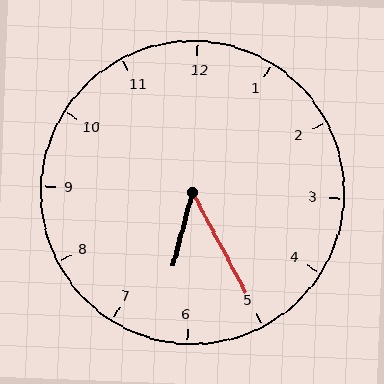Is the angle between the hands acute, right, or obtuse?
It is acute.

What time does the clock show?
6:25.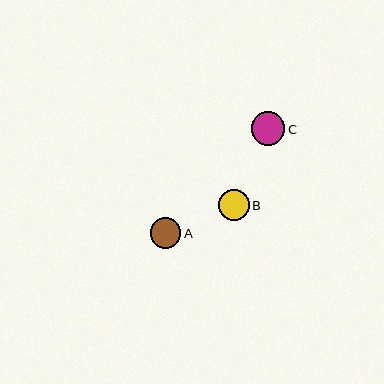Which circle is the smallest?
Circle A is the smallest with a size of approximately 31 pixels.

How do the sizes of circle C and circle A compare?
Circle C and circle A are approximately the same size.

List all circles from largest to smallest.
From largest to smallest: C, B, A.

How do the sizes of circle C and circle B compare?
Circle C and circle B are approximately the same size.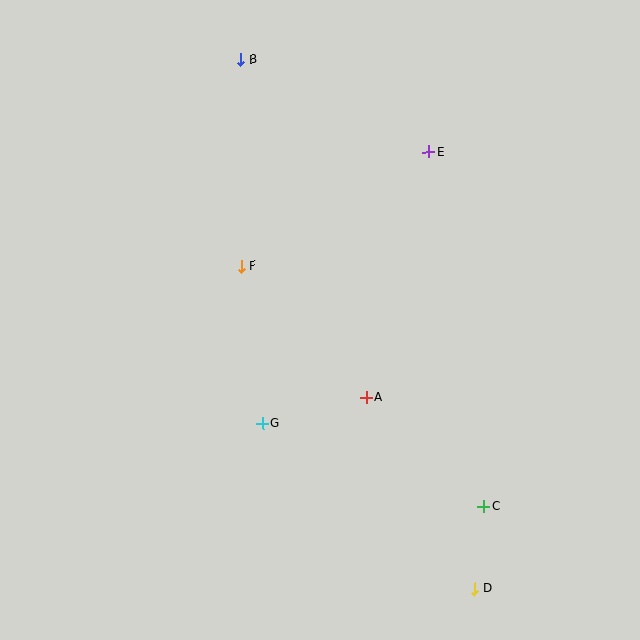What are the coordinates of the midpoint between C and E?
The midpoint between C and E is at (456, 329).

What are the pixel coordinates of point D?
Point D is at (475, 589).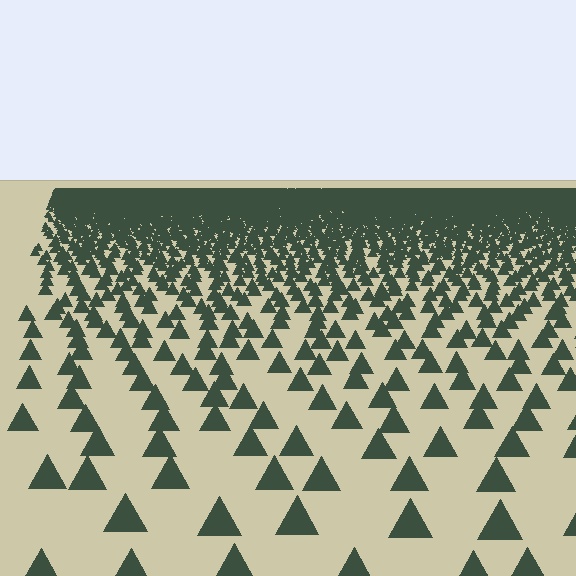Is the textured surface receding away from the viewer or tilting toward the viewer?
The surface is receding away from the viewer. Texture elements get smaller and denser toward the top.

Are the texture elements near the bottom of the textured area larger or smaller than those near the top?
Larger. Near the bottom, elements are closer to the viewer and appear at a bigger on-screen size.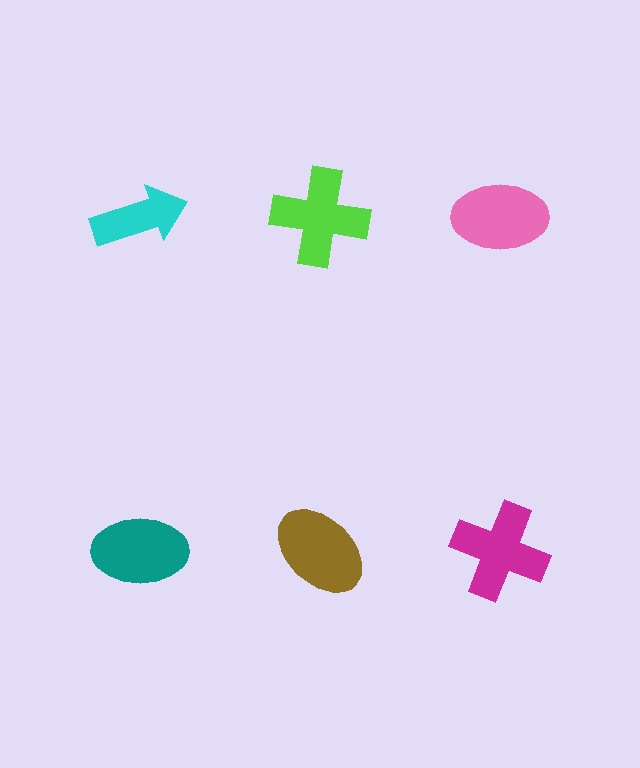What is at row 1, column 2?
A lime cross.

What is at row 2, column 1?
A teal ellipse.